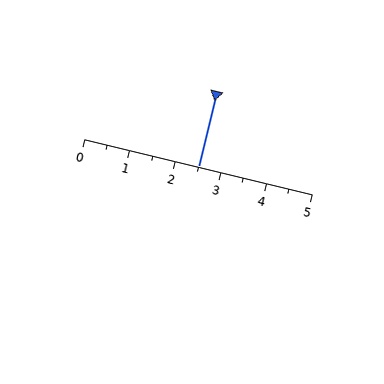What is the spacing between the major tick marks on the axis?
The major ticks are spaced 1 apart.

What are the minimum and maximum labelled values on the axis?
The axis runs from 0 to 5.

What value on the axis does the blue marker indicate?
The marker indicates approximately 2.5.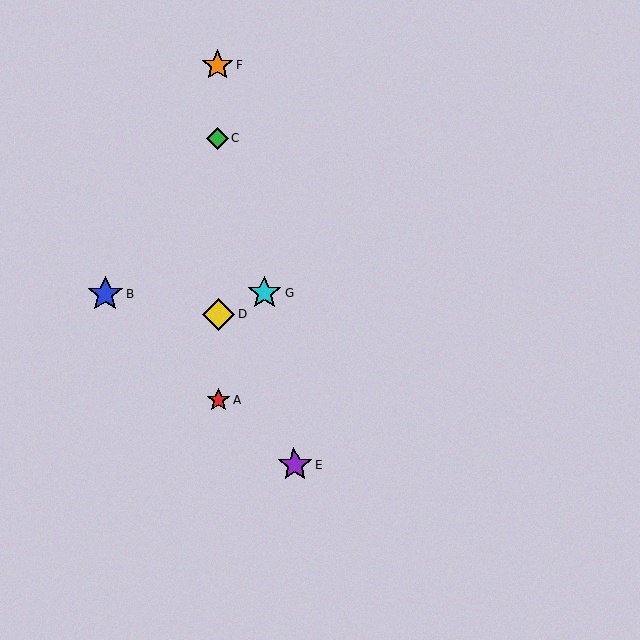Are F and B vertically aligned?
No, F is at x≈218 and B is at x≈105.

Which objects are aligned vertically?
Objects A, C, D, F are aligned vertically.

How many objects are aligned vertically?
4 objects (A, C, D, F) are aligned vertically.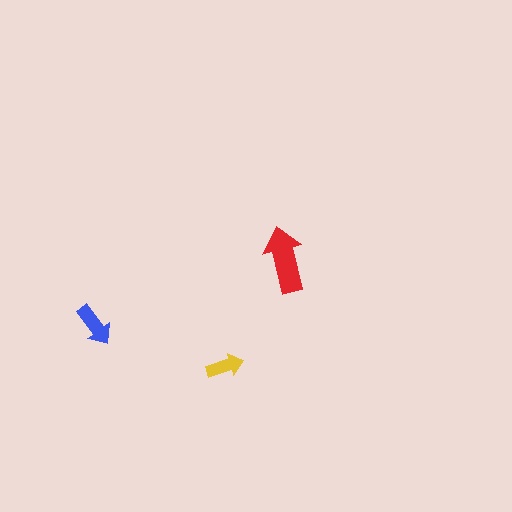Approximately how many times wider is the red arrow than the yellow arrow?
About 2 times wider.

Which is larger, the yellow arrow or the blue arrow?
The blue one.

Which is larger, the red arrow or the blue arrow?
The red one.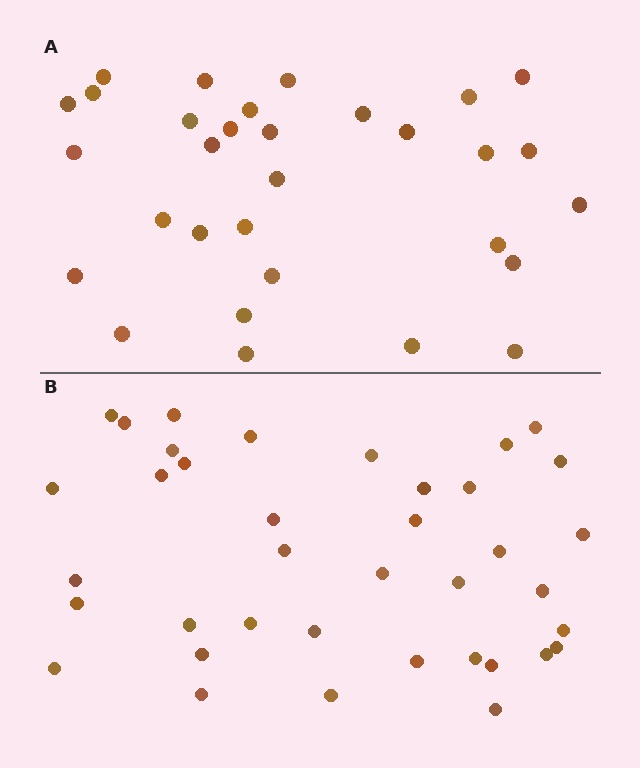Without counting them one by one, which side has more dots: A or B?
Region B (the bottom region) has more dots.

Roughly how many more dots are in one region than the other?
Region B has roughly 8 or so more dots than region A.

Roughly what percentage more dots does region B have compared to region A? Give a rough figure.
About 25% more.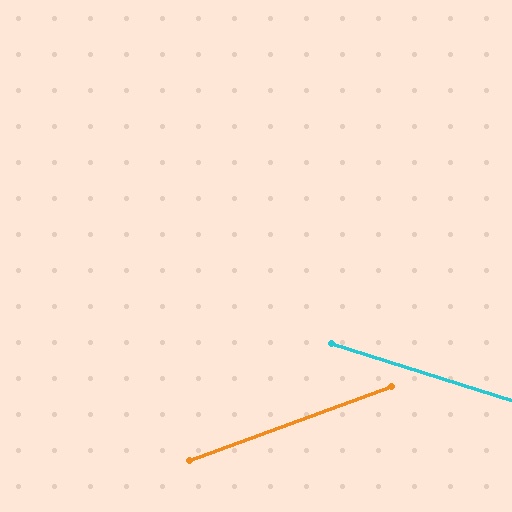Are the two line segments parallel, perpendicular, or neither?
Neither parallel nor perpendicular — they differ by about 38°.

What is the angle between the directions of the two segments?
Approximately 38 degrees.